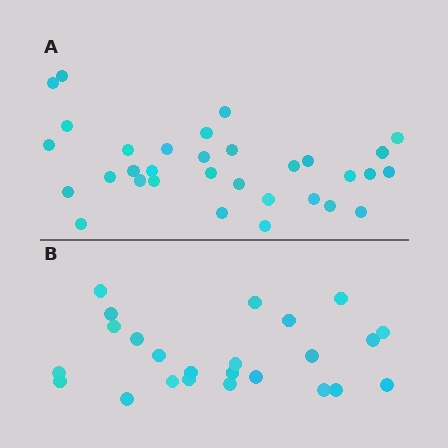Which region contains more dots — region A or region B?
Region A (the top region) has more dots.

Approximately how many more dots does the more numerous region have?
Region A has roughly 8 or so more dots than region B.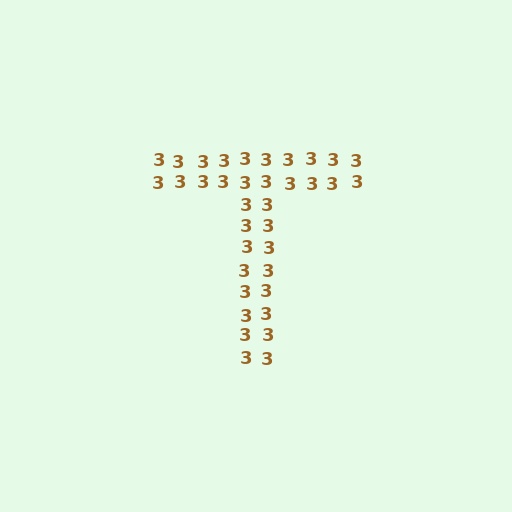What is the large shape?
The large shape is the letter T.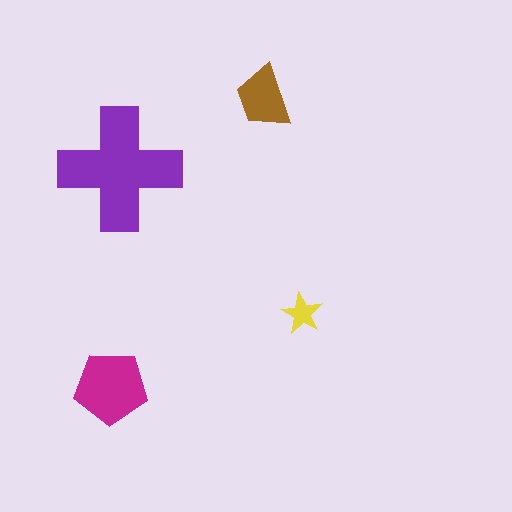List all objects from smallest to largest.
The yellow star, the brown trapezoid, the magenta pentagon, the purple cross.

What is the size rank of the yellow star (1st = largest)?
4th.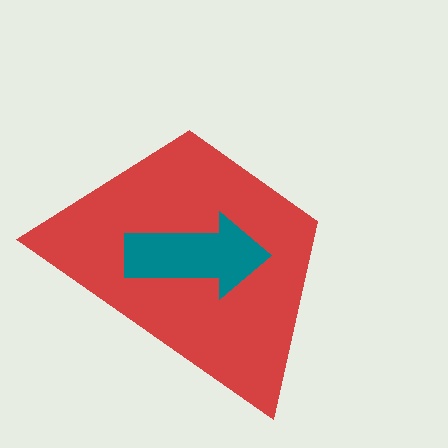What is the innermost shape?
The teal arrow.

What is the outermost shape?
The red trapezoid.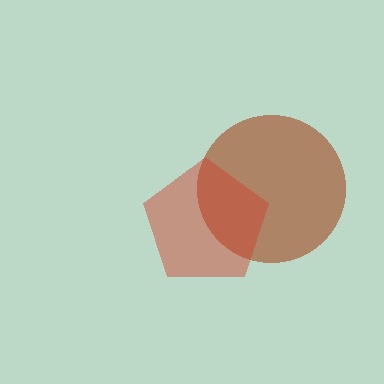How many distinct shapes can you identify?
There are 2 distinct shapes: a brown circle, a red pentagon.